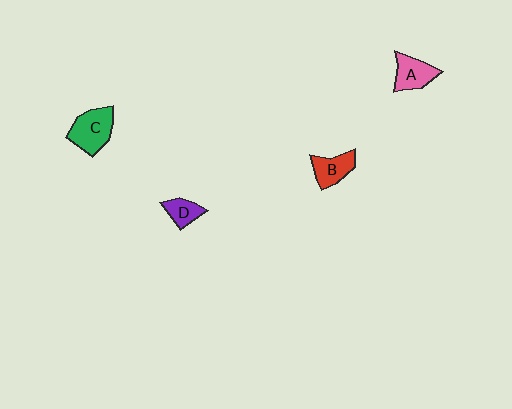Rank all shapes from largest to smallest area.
From largest to smallest: C (green), A (pink), B (red), D (purple).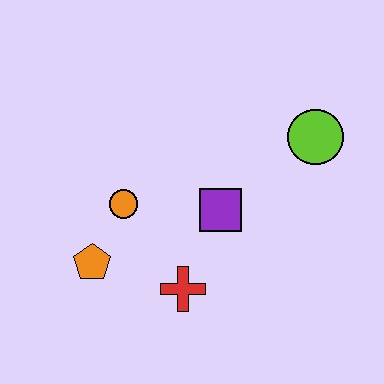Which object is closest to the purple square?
The red cross is closest to the purple square.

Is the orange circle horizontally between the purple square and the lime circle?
No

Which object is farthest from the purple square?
The orange pentagon is farthest from the purple square.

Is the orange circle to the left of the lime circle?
Yes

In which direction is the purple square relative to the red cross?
The purple square is above the red cross.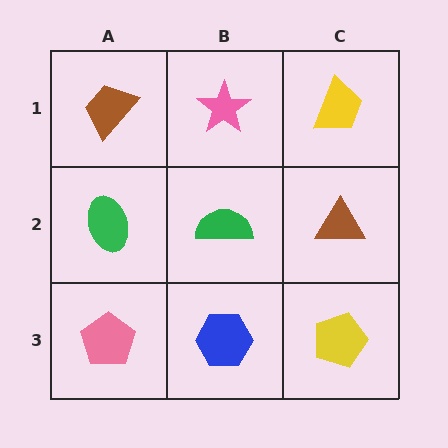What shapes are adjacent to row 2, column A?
A brown trapezoid (row 1, column A), a pink pentagon (row 3, column A), a green semicircle (row 2, column B).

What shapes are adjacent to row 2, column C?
A yellow trapezoid (row 1, column C), a yellow pentagon (row 3, column C), a green semicircle (row 2, column B).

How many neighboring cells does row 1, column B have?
3.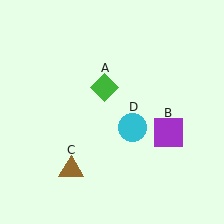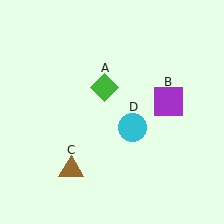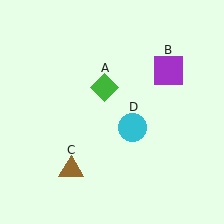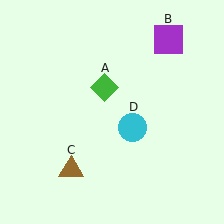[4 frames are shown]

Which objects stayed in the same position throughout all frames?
Green diamond (object A) and brown triangle (object C) and cyan circle (object D) remained stationary.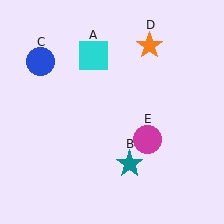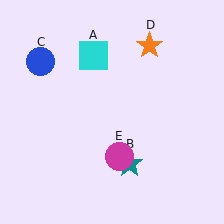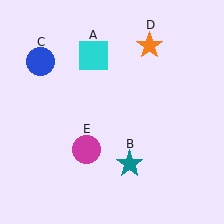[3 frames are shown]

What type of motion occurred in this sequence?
The magenta circle (object E) rotated clockwise around the center of the scene.